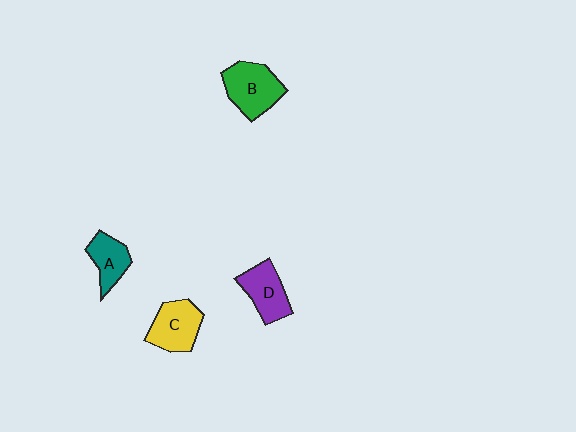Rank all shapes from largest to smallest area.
From largest to smallest: B (green), C (yellow), D (purple), A (teal).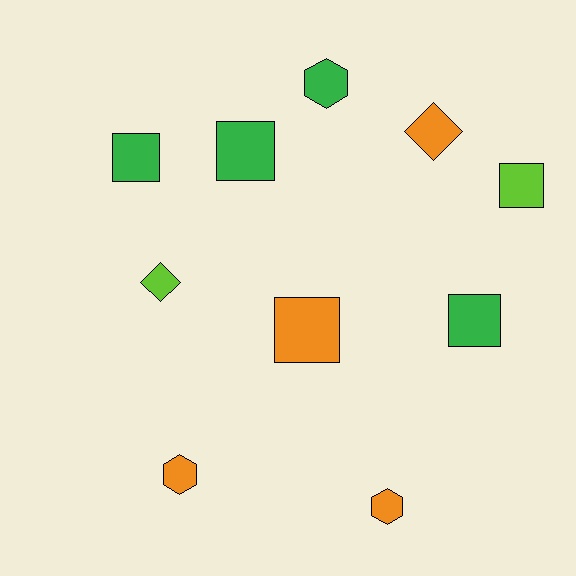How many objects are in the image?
There are 10 objects.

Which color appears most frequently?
Green, with 4 objects.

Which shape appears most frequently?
Square, with 5 objects.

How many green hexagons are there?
There is 1 green hexagon.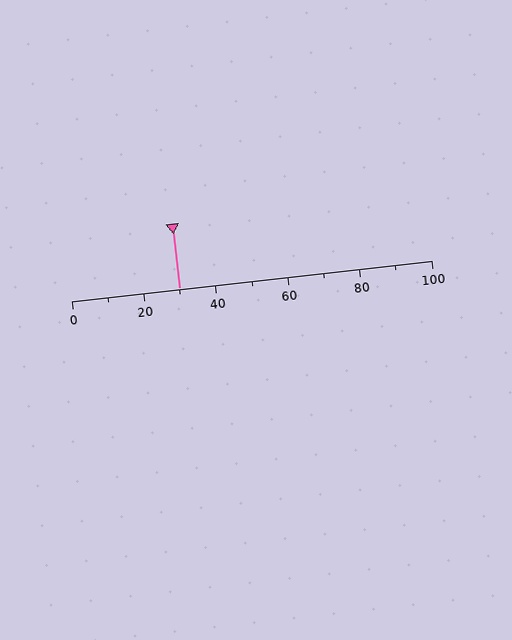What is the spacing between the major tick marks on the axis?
The major ticks are spaced 20 apart.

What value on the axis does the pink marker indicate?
The marker indicates approximately 30.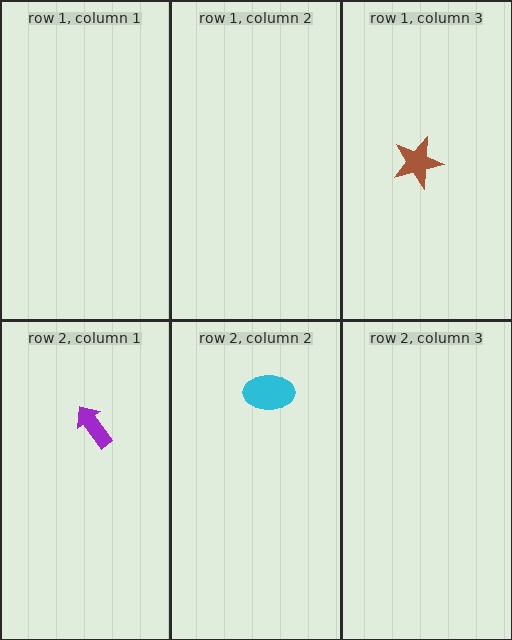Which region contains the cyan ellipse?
The row 2, column 2 region.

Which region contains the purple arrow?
The row 2, column 1 region.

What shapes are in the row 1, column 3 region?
The brown star.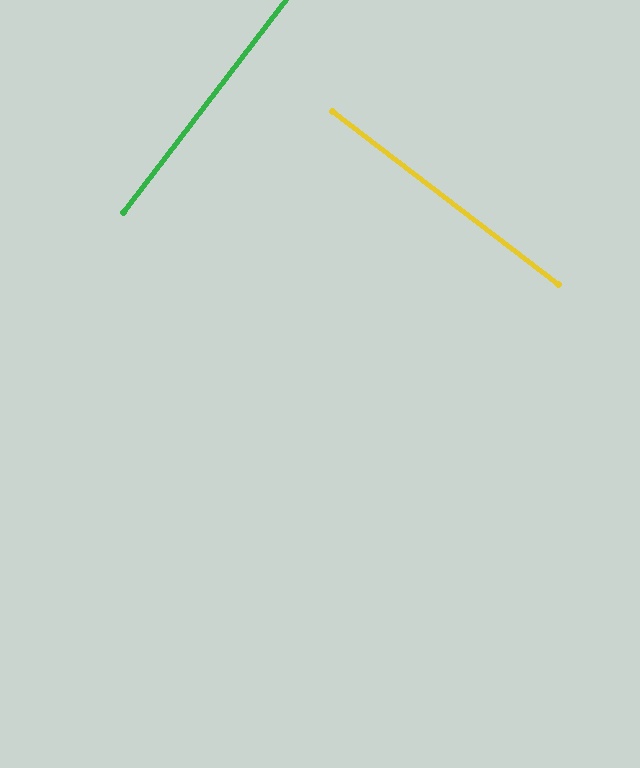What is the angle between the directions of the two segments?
Approximately 90 degrees.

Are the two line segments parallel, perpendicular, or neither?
Perpendicular — they meet at approximately 90°.